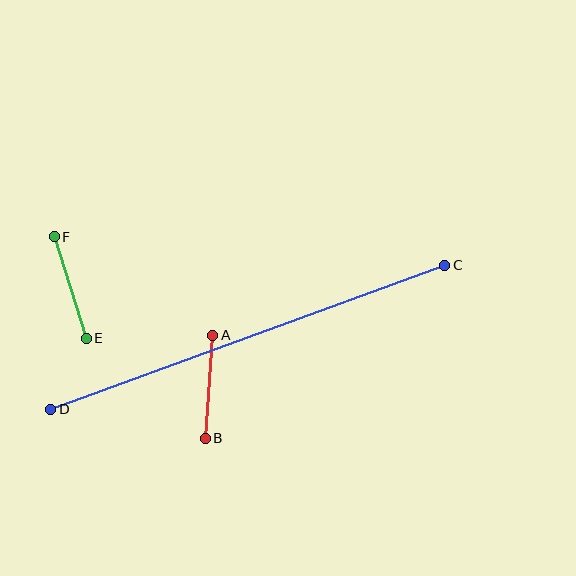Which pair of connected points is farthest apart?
Points C and D are farthest apart.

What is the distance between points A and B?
The distance is approximately 103 pixels.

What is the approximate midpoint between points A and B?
The midpoint is at approximately (209, 387) pixels.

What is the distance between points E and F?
The distance is approximately 106 pixels.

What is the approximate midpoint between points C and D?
The midpoint is at approximately (248, 337) pixels.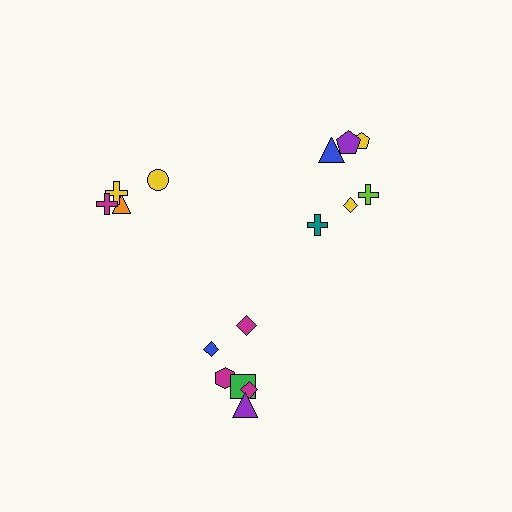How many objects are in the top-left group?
There are 4 objects.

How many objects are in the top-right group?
There are 6 objects.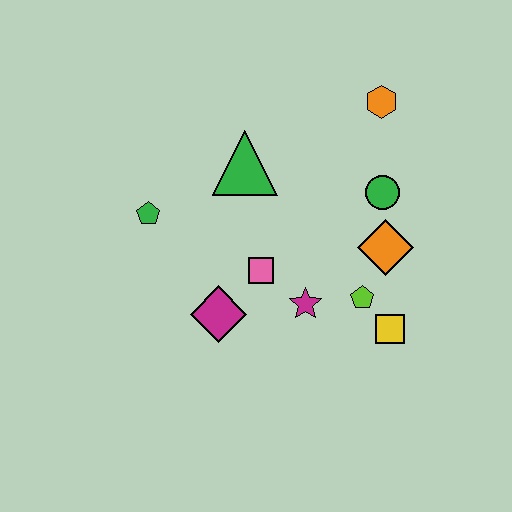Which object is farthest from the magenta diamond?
The orange hexagon is farthest from the magenta diamond.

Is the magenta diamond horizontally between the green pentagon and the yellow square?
Yes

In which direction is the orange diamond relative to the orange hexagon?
The orange diamond is below the orange hexagon.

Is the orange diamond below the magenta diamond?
No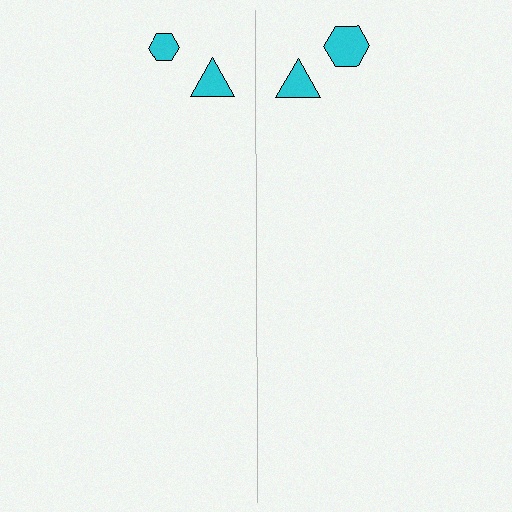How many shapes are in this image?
There are 4 shapes in this image.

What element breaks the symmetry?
The cyan hexagon on the right side has a different size than its mirror counterpart.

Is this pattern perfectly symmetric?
No, the pattern is not perfectly symmetric. The cyan hexagon on the right side has a different size than its mirror counterpart.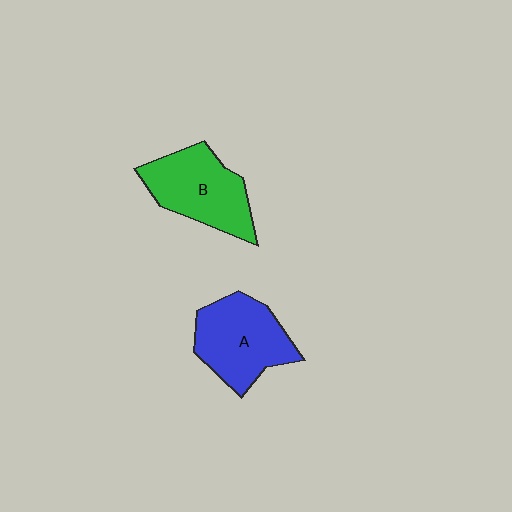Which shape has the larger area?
Shape A (blue).